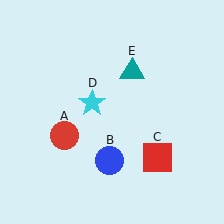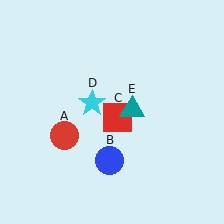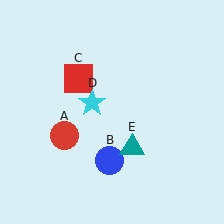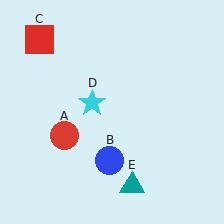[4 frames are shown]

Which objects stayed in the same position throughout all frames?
Red circle (object A) and blue circle (object B) and cyan star (object D) remained stationary.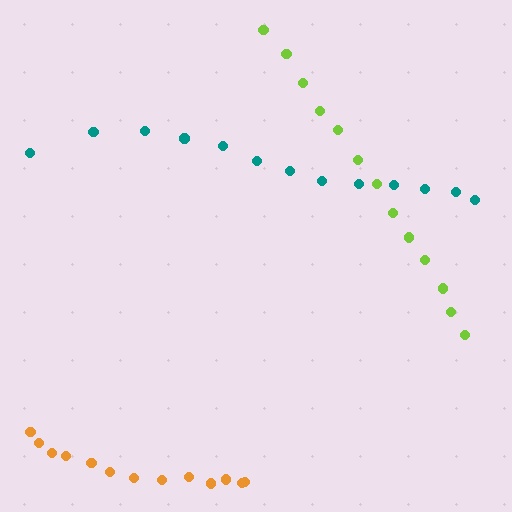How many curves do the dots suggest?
There are 3 distinct paths.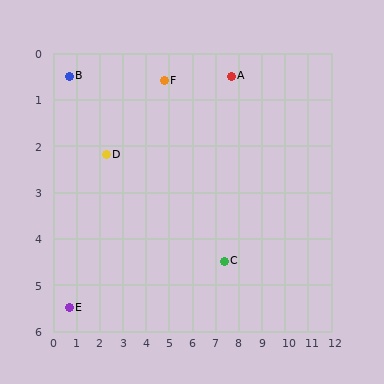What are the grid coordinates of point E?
Point E is at approximately (0.7, 5.5).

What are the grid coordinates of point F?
Point F is at approximately (4.8, 0.6).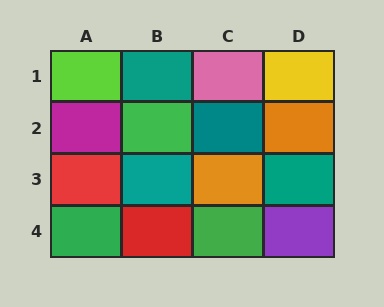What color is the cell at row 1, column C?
Pink.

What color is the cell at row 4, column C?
Green.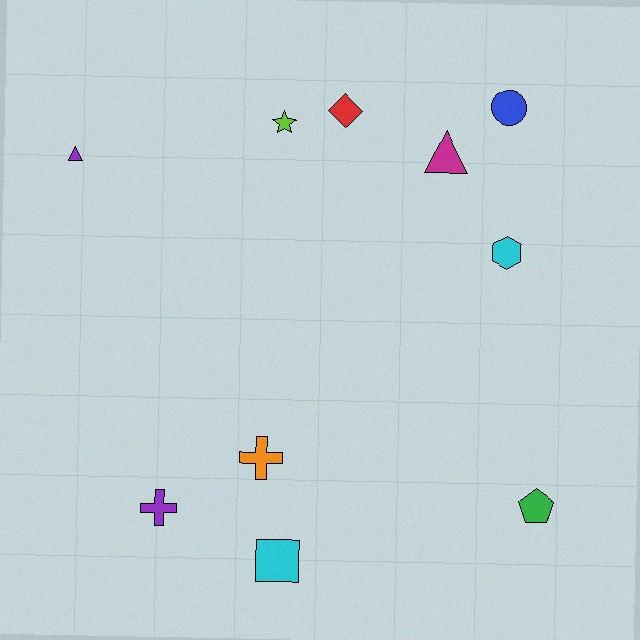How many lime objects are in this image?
There is 1 lime object.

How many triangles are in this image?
There are 2 triangles.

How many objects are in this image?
There are 10 objects.